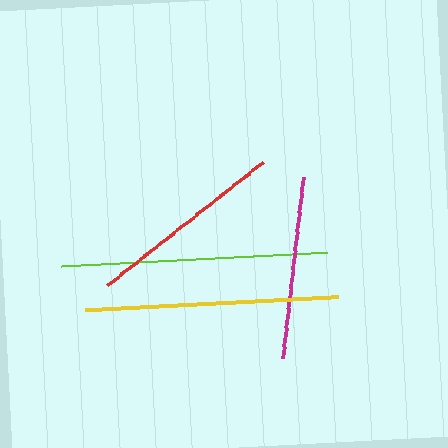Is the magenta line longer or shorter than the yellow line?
The yellow line is longer than the magenta line.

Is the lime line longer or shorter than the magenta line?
The lime line is longer than the magenta line.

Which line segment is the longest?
The lime line is the longest at approximately 266 pixels.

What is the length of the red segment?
The red segment is approximately 199 pixels long.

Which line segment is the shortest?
The magenta line is the shortest at approximately 182 pixels.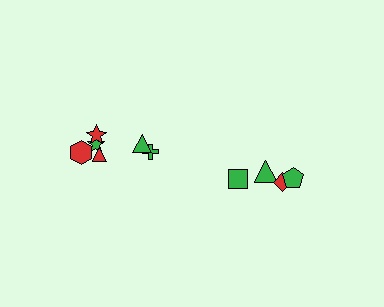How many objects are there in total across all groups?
There are 10 objects.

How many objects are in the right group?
There are 4 objects.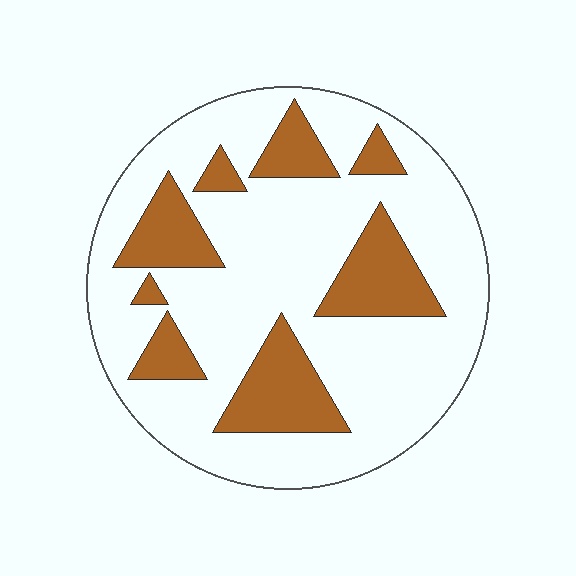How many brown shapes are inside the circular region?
8.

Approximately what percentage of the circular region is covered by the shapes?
Approximately 25%.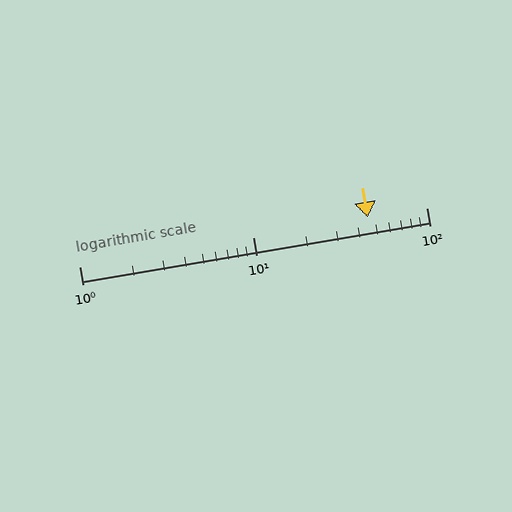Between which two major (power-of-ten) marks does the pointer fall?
The pointer is between 10 and 100.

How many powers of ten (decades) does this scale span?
The scale spans 2 decades, from 1 to 100.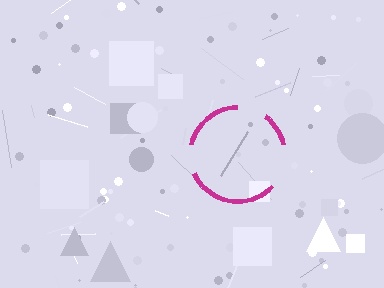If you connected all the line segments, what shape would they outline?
They would outline a circle.